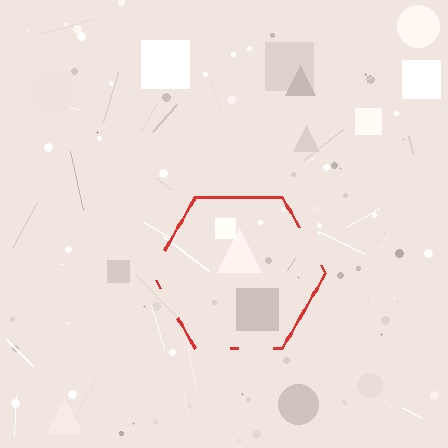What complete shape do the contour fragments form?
The contour fragments form a hexagon.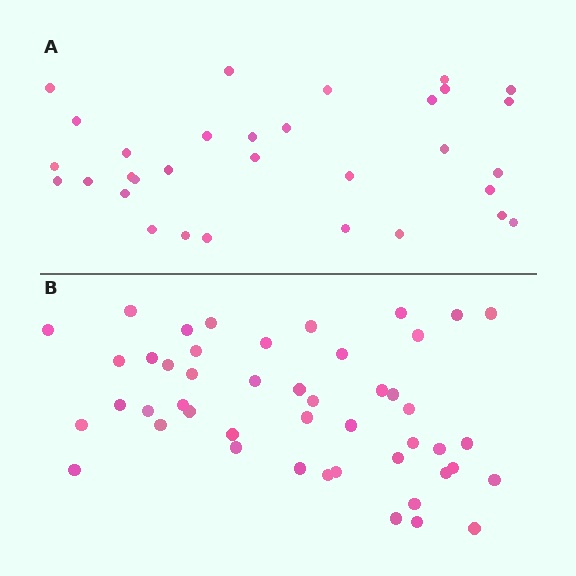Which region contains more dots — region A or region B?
Region B (the bottom region) has more dots.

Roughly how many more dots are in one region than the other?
Region B has approximately 15 more dots than region A.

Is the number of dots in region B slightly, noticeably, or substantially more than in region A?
Region B has substantially more. The ratio is roughly 1.5 to 1.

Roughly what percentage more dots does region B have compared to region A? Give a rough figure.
About 45% more.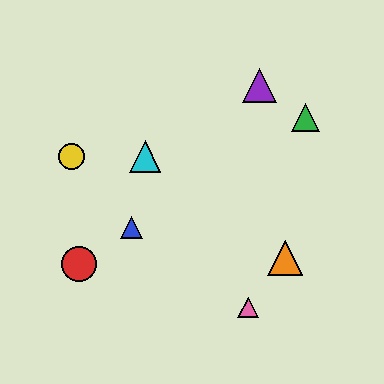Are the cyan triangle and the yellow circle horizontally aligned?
Yes, both are at y≈156.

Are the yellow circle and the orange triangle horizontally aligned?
No, the yellow circle is at y≈156 and the orange triangle is at y≈258.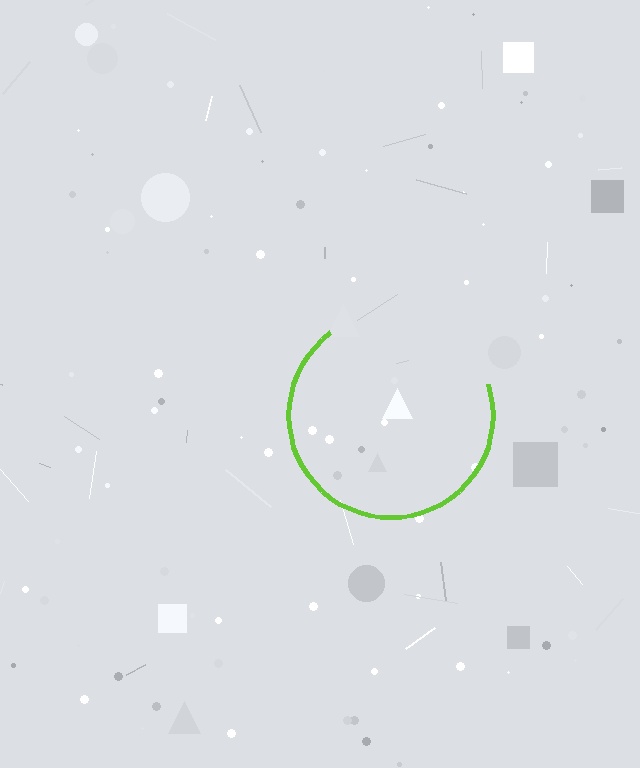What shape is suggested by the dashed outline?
The dashed outline suggests a circle.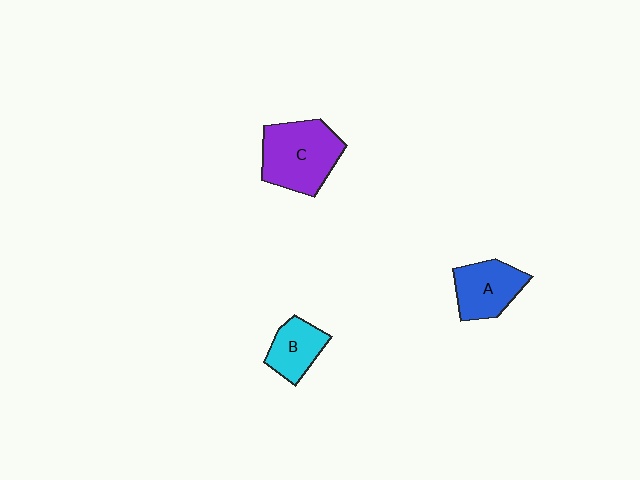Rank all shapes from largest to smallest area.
From largest to smallest: C (purple), A (blue), B (cyan).